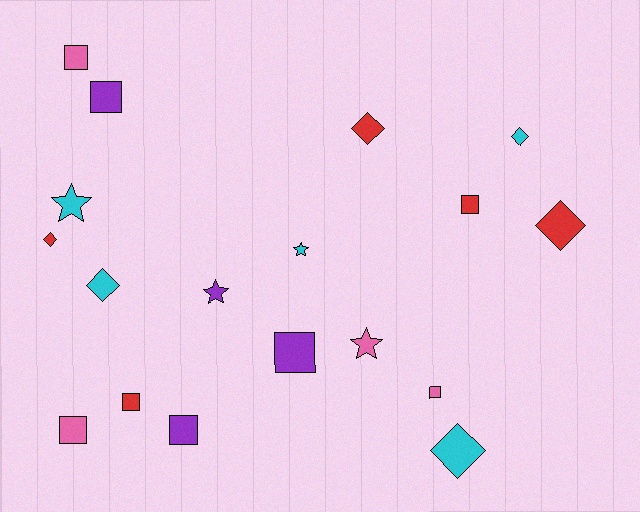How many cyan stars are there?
There are 2 cyan stars.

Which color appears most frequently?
Cyan, with 5 objects.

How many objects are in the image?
There are 18 objects.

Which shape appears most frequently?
Square, with 8 objects.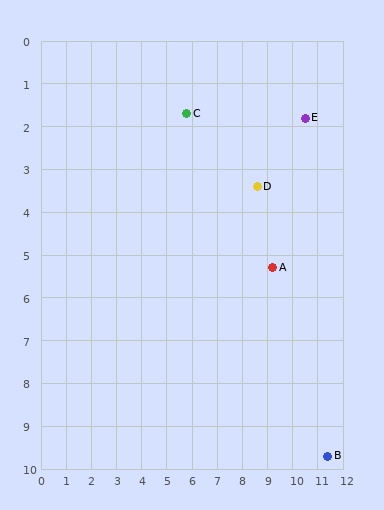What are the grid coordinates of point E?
Point E is at approximately (10.5, 1.8).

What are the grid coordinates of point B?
Point B is at approximately (11.4, 9.7).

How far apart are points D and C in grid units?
Points D and C are about 3.3 grid units apart.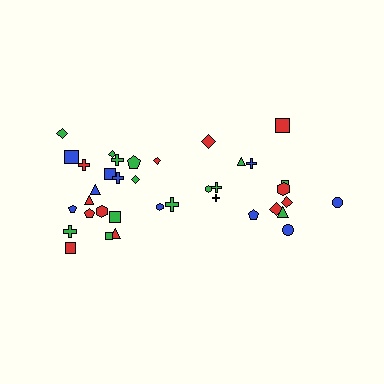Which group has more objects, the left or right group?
The left group.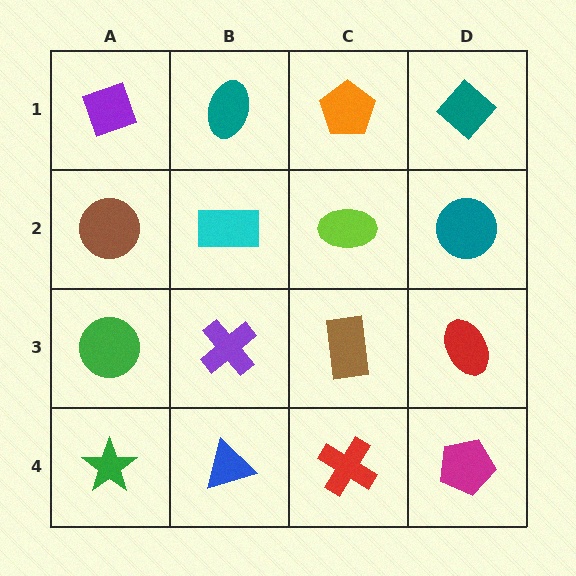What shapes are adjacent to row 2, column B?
A teal ellipse (row 1, column B), a purple cross (row 3, column B), a brown circle (row 2, column A), a lime ellipse (row 2, column C).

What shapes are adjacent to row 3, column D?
A teal circle (row 2, column D), a magenta pentagon (row 4, column D), a brown rectangle (row 3, column C).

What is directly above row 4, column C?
A brown rectangle.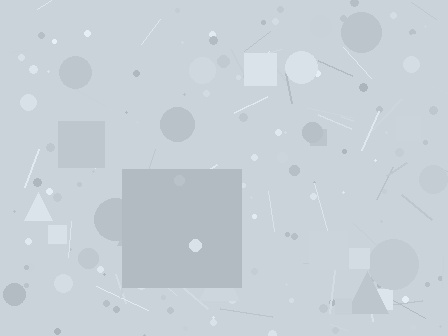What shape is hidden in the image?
A square is hidden in the image.